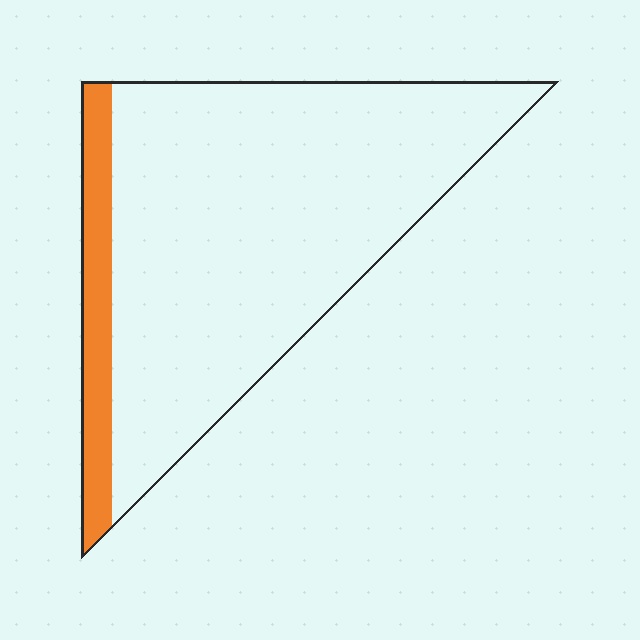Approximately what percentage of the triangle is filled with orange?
Approximately 15%.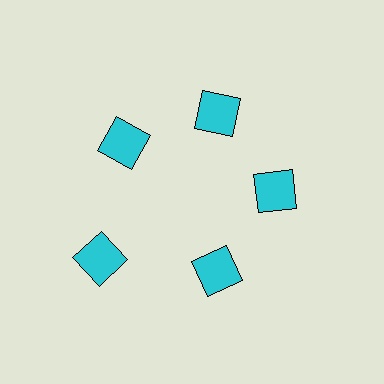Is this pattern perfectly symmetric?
No. The 5 cyan squares are arranged in a ring, but one element near the 8 o'clock position is pushed outward from the center, breaking the 5-fold rotational symmetry.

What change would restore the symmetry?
The symmetry would be restored by moving it inward, back onto the ring so that all 5 squares sit at equal angles and equal distance from the center.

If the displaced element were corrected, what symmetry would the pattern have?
It would have 5-fold rotational symmetry — the pattern would map onto itself every 72 degrees.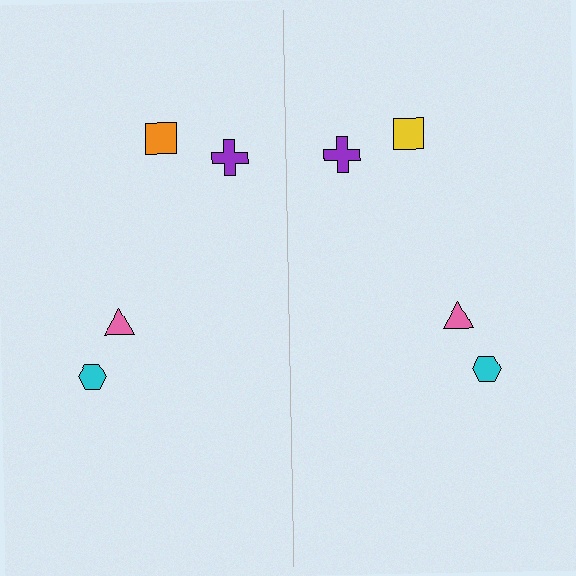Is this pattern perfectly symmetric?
No, the pattern is not perfectly symmetric. The yellow square on the right side breaks the symmetry — its mirror counterpart is orange.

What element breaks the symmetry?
The yellow square on the right side breaks the symmetry — its mirror counterpart is orange.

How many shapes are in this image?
There are 8 shapes in this image.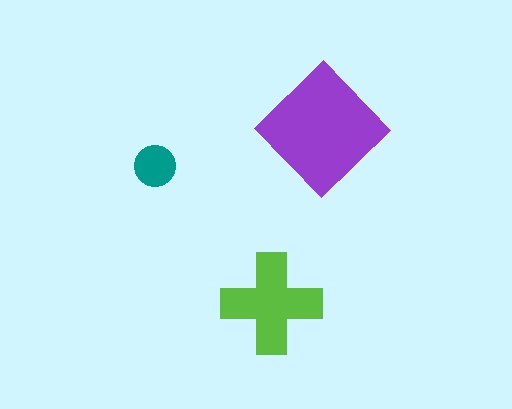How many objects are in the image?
There are 3 objects in the image.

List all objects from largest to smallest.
The purple diamond, the lime cross, the teal circle.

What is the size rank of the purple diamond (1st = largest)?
1st.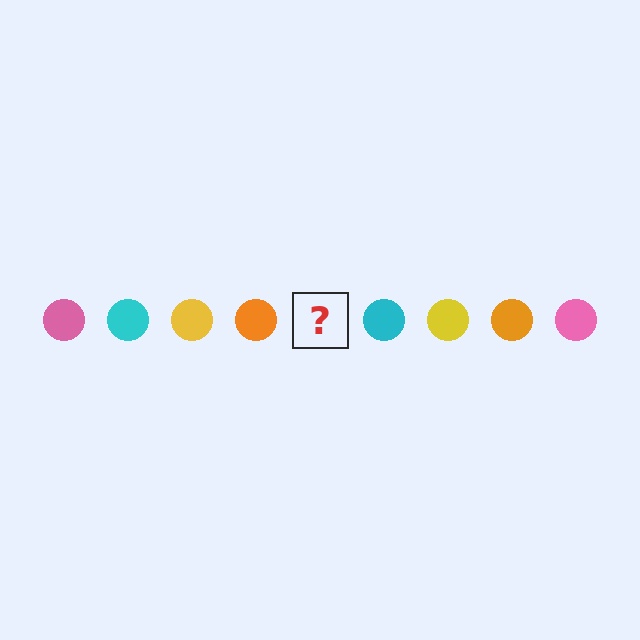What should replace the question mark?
The question mark should be replaced with a pink circle.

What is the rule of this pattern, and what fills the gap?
The rule is that the pattern cycles through pink, cyan, yellow, orange circles. The gap should be filled with a pink circle.